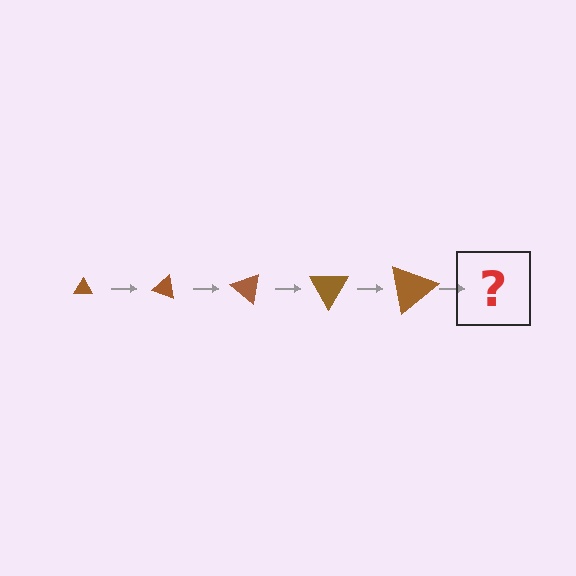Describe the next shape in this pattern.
It should be a triangle, larger than the previous one and rotated 100 degrees from the start.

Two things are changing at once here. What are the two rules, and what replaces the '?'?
The two rules are that the triangle grows larger each step and it rotates 20 degrees each step. The '?' should be a triangle, larger than the previous one and rotated 100 degrees from the start.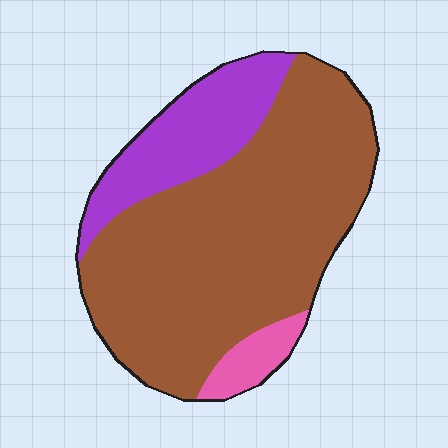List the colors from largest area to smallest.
From largest to smallest: brown, purple, pink.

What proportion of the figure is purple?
Purple covers around 20% of the figure.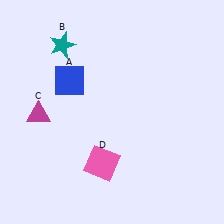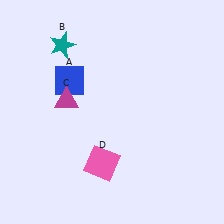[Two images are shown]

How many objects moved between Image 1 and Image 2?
1 object moved between the two images.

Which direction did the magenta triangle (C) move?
The magenta triangle (C) moved right.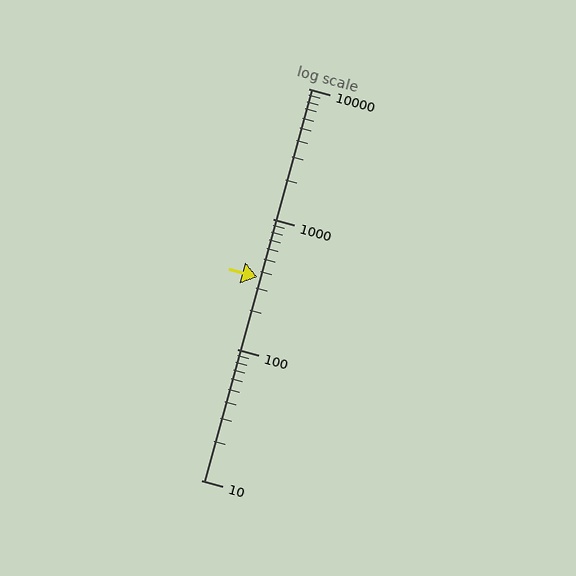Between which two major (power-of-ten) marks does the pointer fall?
The pointer is between 100 and 1000.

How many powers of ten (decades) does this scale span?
The scale spans 3 decades, from 10 to 10000.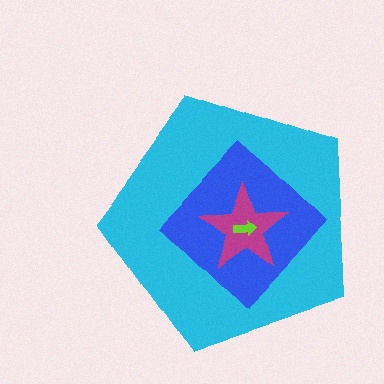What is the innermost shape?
The lime arrow.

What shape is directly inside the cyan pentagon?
The blue diamond.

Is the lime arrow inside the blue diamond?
Yes.